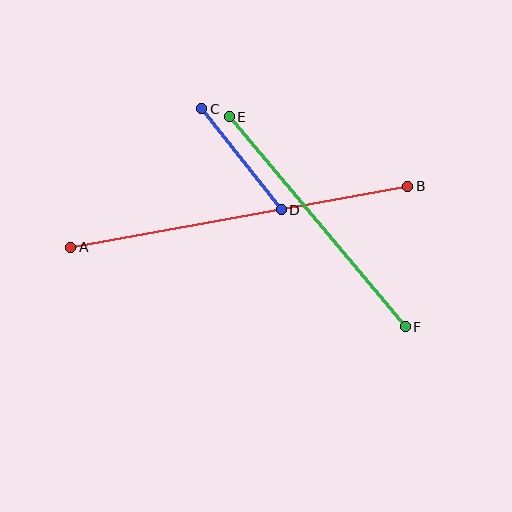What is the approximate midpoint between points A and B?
The midpoint is at approximately (239, 217) pixels.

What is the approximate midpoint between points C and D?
The midpoint is at approximately (241, 159) pixels.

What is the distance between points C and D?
The distance is approximately 129 pixels.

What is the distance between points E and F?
The distance is approximately 274 pixels.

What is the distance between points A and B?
The distance is approximately 343 pixels.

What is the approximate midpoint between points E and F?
The midpoint is at approximately (317, 222) pixels.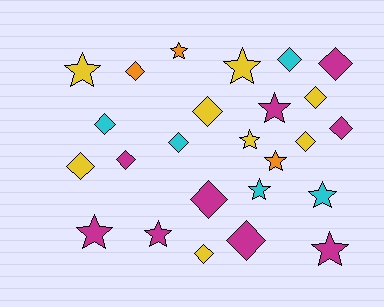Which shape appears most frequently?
Diamond, with 14 objects.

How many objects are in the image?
There are 25 objects.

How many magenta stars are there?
There are 4 magenta stars.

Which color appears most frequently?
Magenta, with 9 objects.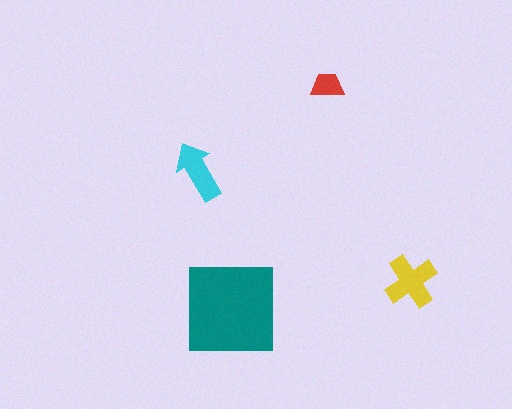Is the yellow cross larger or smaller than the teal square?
Smaller.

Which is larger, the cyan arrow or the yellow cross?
The yellow cross.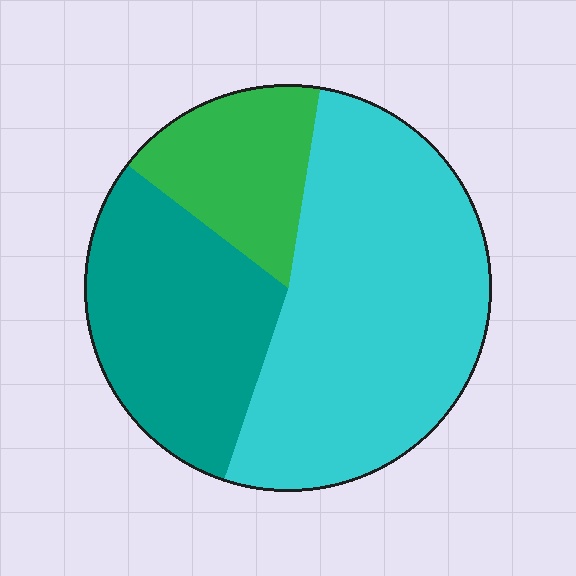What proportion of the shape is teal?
Teal takes up about one third (1/3) of the shape.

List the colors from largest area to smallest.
From largest to smallest: cyan, teal, green.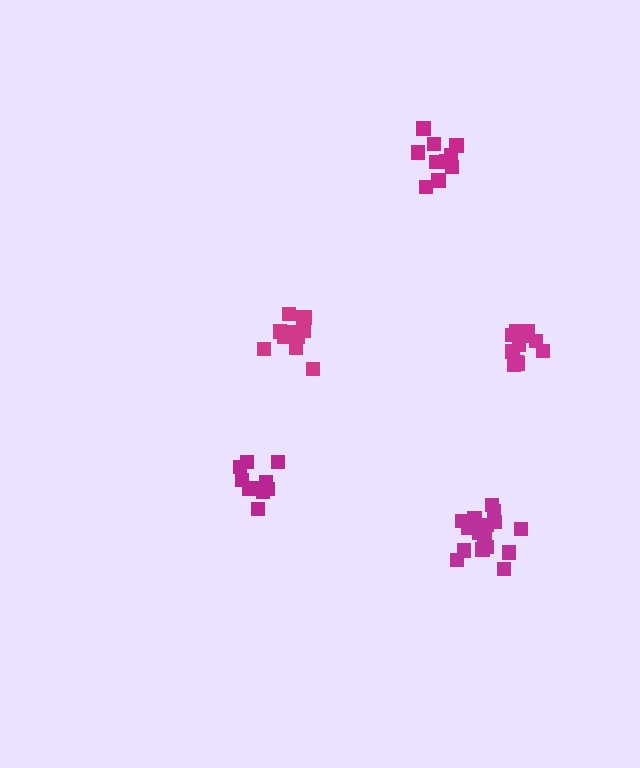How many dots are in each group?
Group 1: 16 dots, Group 2: 11 dots, Group 3: 12 dots, Group 4: 10 dots, Group 5: 11 dots (60 total).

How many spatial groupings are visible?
There are 5 spatial groupings.